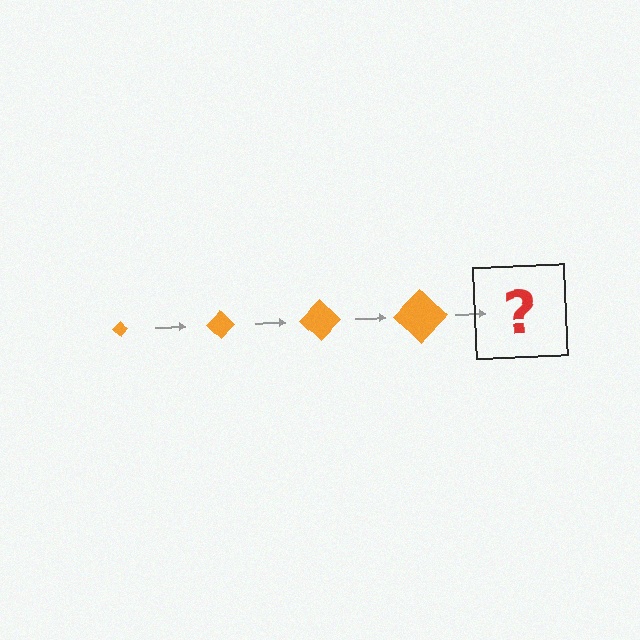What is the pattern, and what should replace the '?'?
The pattern is that the diamond gets progressively larger each step. The '?' should be an orange diamond, larger than the previous one.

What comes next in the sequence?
The next element should be an orange diamond, larger than the previous one.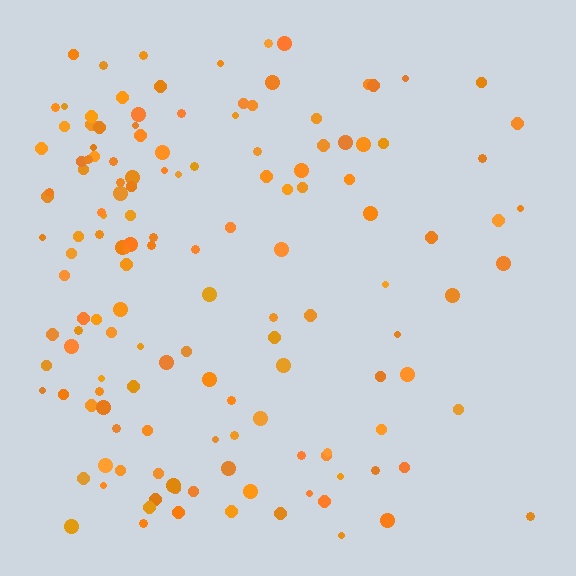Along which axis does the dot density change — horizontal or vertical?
Horizontal.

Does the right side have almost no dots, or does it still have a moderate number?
Still a moderate number, just noticeably fewer than the left.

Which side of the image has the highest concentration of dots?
The left.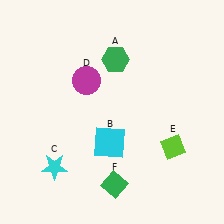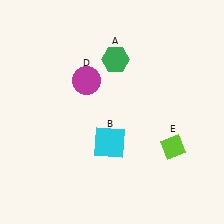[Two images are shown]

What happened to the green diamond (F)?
The green diamond (F) was removed in Image 2. It was in the bottom-right area of Image 1.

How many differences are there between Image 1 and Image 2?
There are 2 differences between the two images.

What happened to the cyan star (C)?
The cyan star (C) was removed in Image 2. It was in the bottom-left area of Image 1.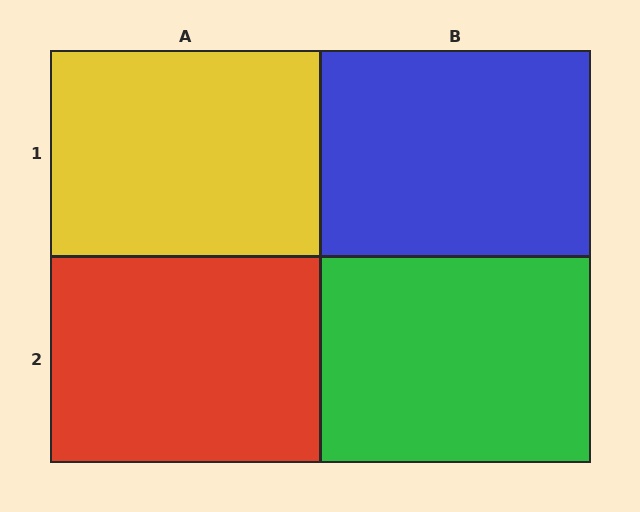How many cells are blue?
1 cell is blue.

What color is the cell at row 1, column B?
Blue.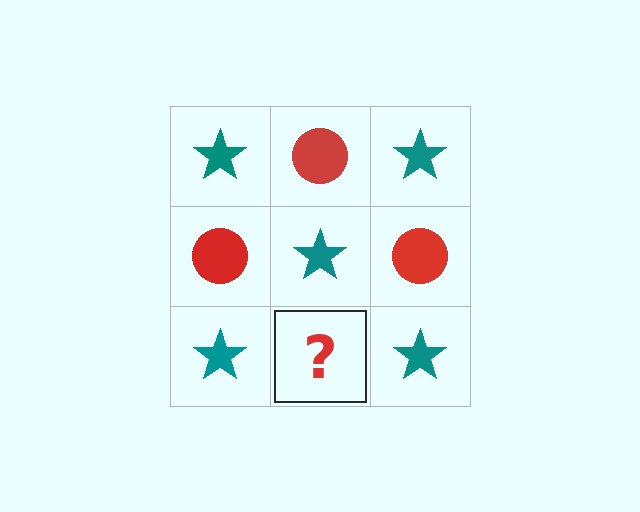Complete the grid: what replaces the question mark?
The question mark should be replaced with a red circle.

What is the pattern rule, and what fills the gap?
The rule is that it alternates teal star and red circle in a checkerboard pattern. The gap should be filled with a red circle.